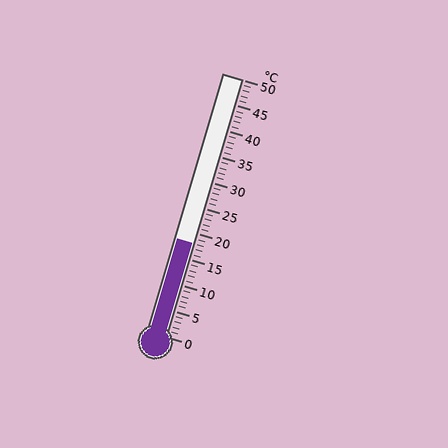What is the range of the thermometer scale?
The thermometer scale ranges from 0°C to 50°C.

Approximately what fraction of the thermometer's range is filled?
The thermometer is filled to approximately 35% of its range.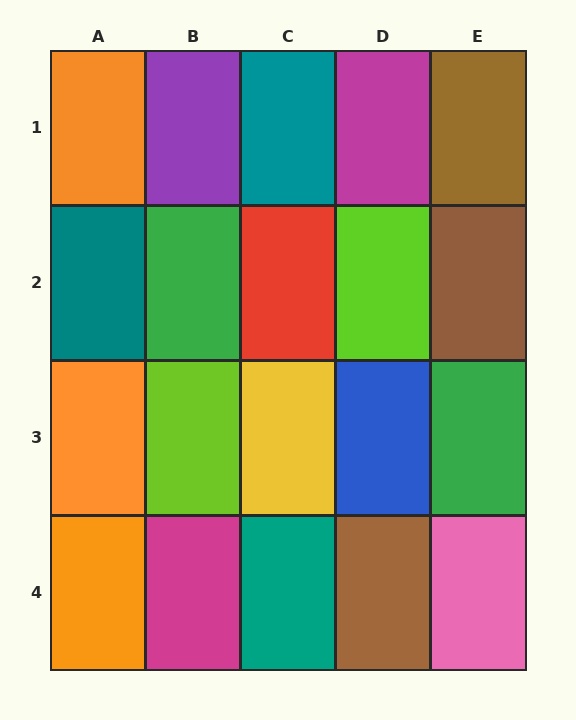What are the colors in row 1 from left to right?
Orange, purple, teal, magenta, brown.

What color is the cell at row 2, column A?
Teal.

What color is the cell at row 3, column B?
Lime.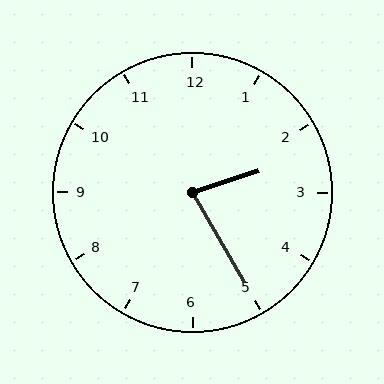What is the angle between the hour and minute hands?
Approximately 78 degrees.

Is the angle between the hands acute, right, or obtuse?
It is acute.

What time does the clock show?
2:25.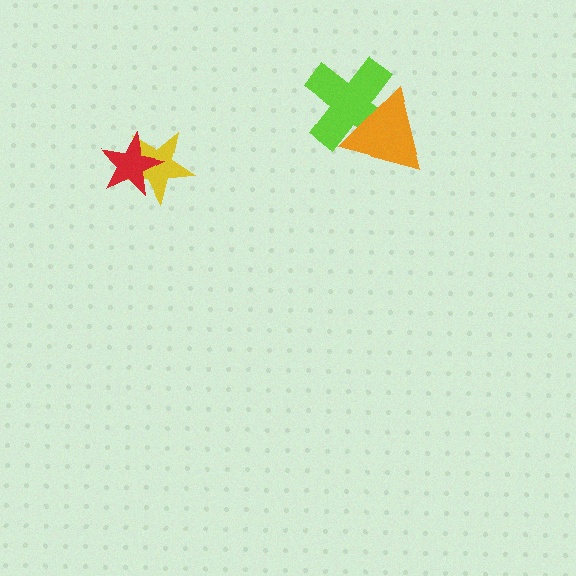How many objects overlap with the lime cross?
1 object overlaps with the lime cross.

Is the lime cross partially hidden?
Yes, it is partially covered by another shape.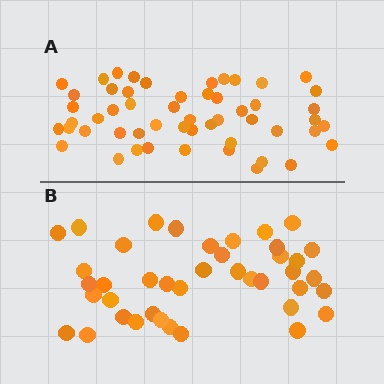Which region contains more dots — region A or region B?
Region A (the top region) has more dots.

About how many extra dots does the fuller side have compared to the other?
Region A has roughly 12 or so more dots than region B.